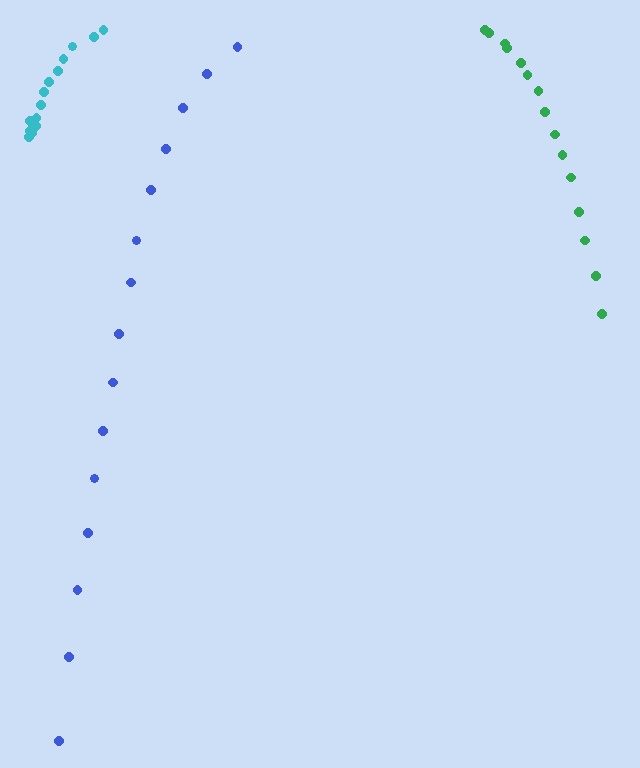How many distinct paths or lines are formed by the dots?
There are 3 distinct paths.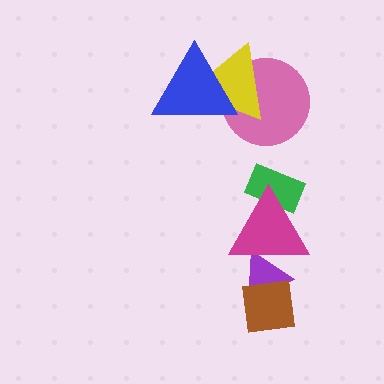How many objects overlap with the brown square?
1 object overlaps with the brown square.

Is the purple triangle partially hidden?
Yes, it is partially covered by another shape.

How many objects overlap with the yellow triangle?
2 objects overlap with the yellow triangle.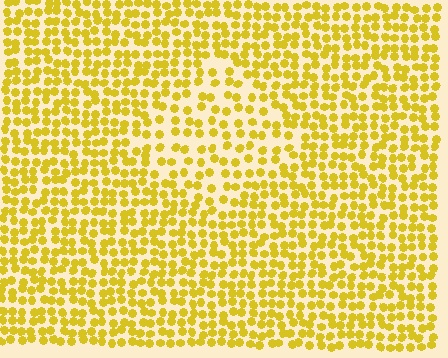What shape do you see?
I see a diamond.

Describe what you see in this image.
The image contains small yellow elements arranged at two different densities. A diamond-shaped region is visible where the elements are less densely packed than the surrounding area.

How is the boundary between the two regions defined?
The boundary is defined by a change in element density (approximately 1.7x ratio). All elements are the same color, size, and shape.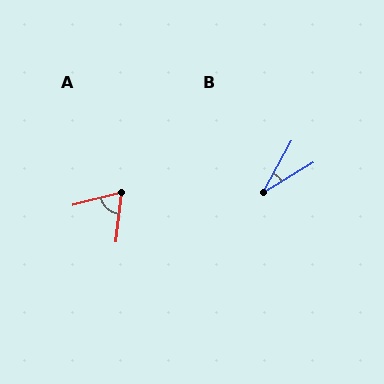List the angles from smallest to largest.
B (30°), A (70°).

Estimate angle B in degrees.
Approximately 30 degrees.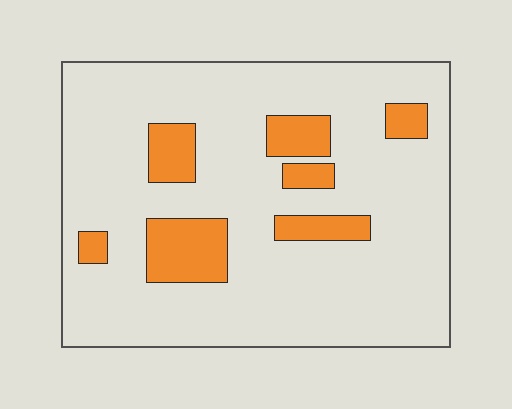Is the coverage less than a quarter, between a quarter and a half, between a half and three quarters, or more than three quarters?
Less than a quarter.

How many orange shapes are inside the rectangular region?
7.